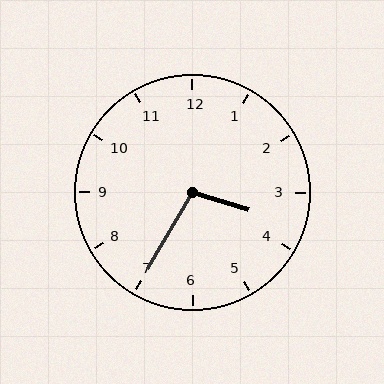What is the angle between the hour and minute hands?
Approximately 102 degrees.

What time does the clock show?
3:35.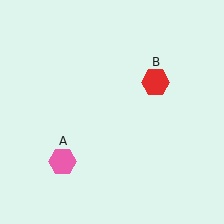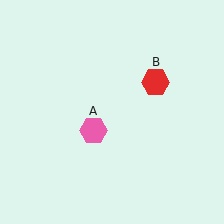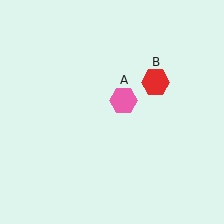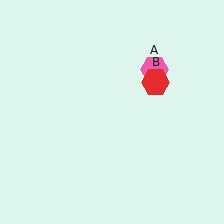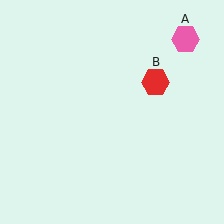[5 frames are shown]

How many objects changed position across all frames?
1 object changed position: pink hexagon (object A).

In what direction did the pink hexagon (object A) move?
The pink hexagon (object A) moved up and to the right.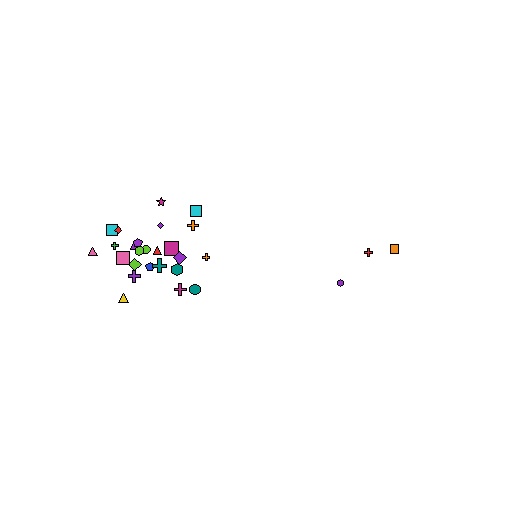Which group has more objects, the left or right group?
The left group.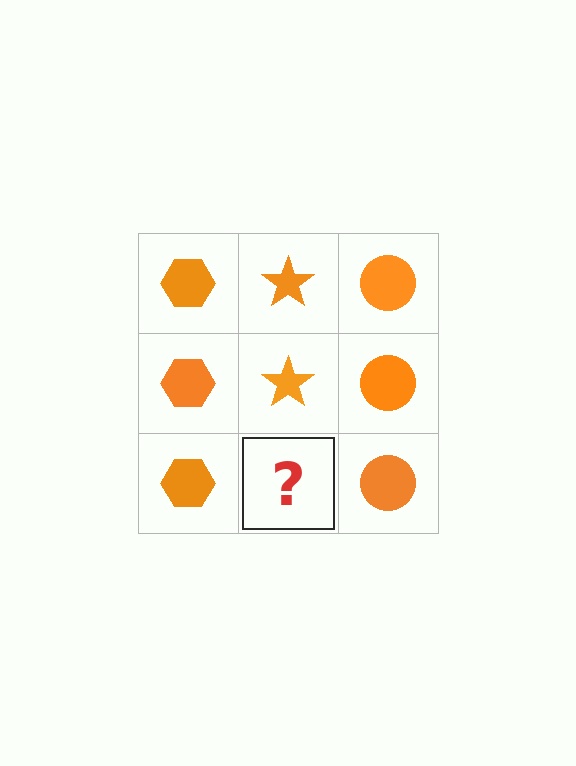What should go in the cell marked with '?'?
The missing cell should contain an orange star.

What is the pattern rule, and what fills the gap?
The rule is that each column has a consistent shape. The gap should be filled with an orange star.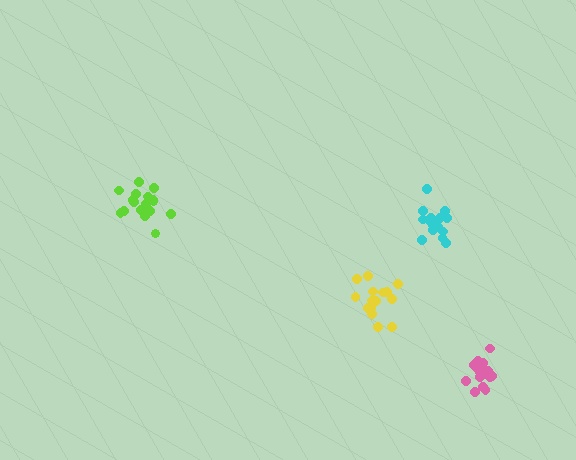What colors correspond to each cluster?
The clusters are colored: lime, yellow, cyan, pink.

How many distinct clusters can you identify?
There are 4 distinct clusters.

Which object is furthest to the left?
The lime cluster is leftmost.